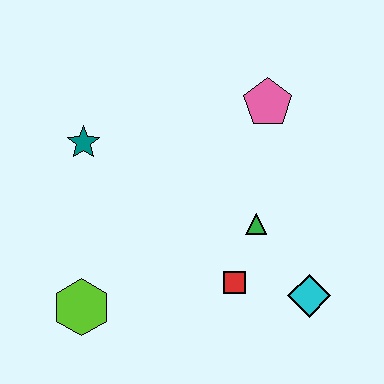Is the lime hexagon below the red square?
Yes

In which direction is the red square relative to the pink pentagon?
The red square is below the pink pentagon.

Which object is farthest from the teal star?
The cyan diamond is farthest from the teal star.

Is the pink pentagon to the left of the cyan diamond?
Yes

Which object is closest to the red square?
The green triangle is closest to the red square.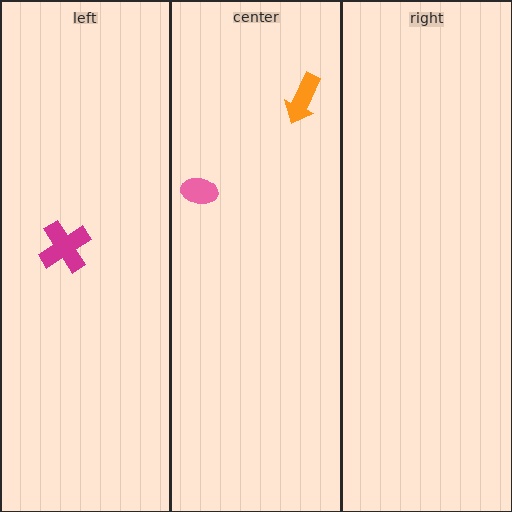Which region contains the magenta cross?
The left region.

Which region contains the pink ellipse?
The center region.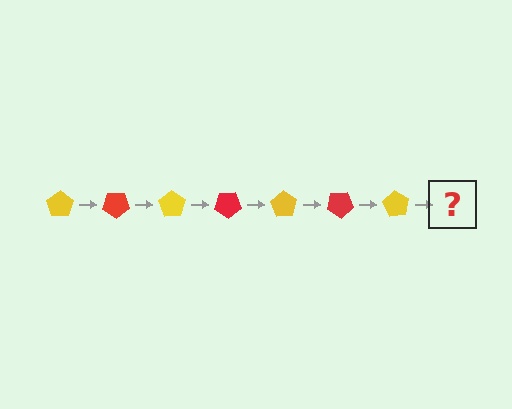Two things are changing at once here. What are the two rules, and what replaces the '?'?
The two rules are that it rotates 35 degrees each step and the color cycles through yellow and red. The '?' should be a red pentagon, rotated 245 degrees from the start.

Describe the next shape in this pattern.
It should be a red pentagon, rotated 245 degrees from the start.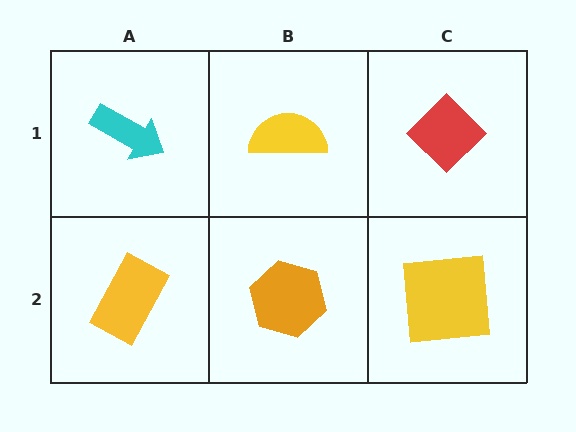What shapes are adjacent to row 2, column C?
A red diamond (row 1, column C), an orange hexagon (row 2, column B).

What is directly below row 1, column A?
A yellow rectangle.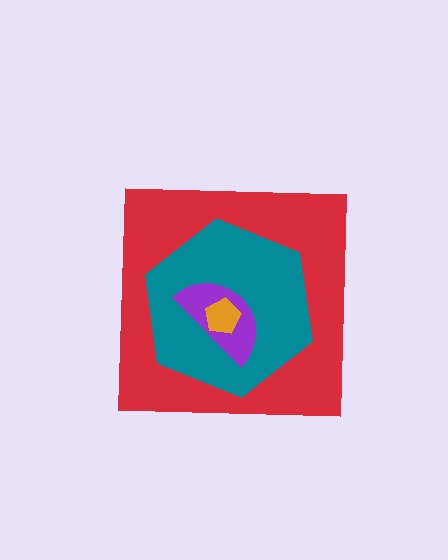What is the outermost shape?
The red square.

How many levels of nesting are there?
4.